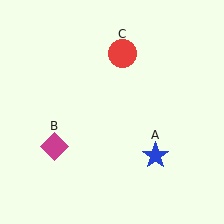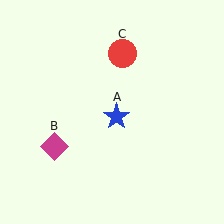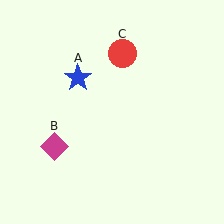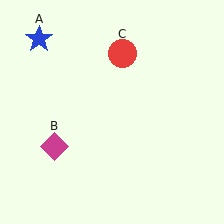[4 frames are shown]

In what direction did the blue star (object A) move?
The blue star (object A) moved up and to the left.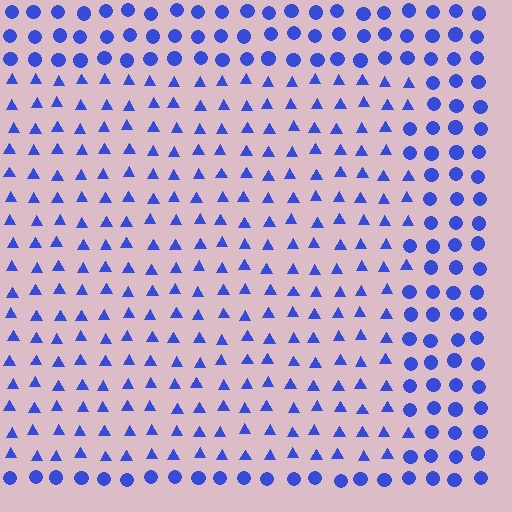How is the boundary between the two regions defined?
The boundary is defined by a change in element shape: triangles inside vs. circles outside. All elements share the same color and spacing.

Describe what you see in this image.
The image is filled with small blue elements arranged in a uniform grid. A rectangle-shaped region contains triangles, while the surrounding area contains circles. The boundary is defined purely by the change in element shape.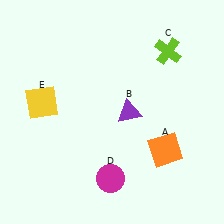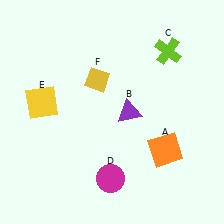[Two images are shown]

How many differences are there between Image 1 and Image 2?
There is 1 difference between the two images.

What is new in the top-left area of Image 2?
A yellow diamond (F) was added in the top-left area of Image 2.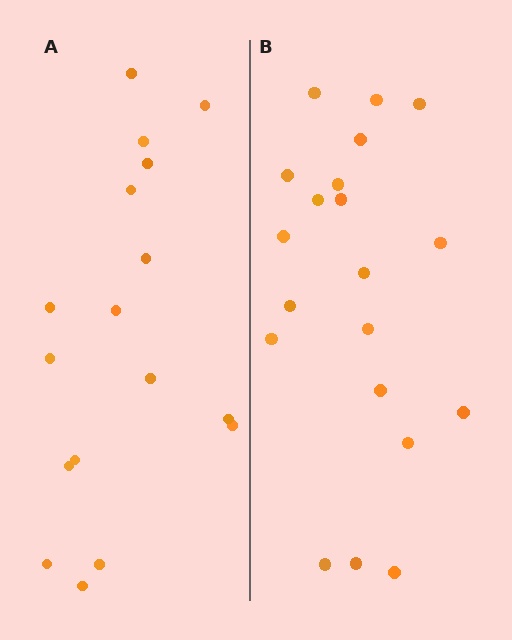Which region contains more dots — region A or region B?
Region B (the right region) has more dots.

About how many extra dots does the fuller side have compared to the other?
Region B has just a few more — roughly 2 or 3 more dots than region A.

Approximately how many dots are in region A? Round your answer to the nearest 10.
About 20 dots. (The exact count is 17, which rounds to 20.)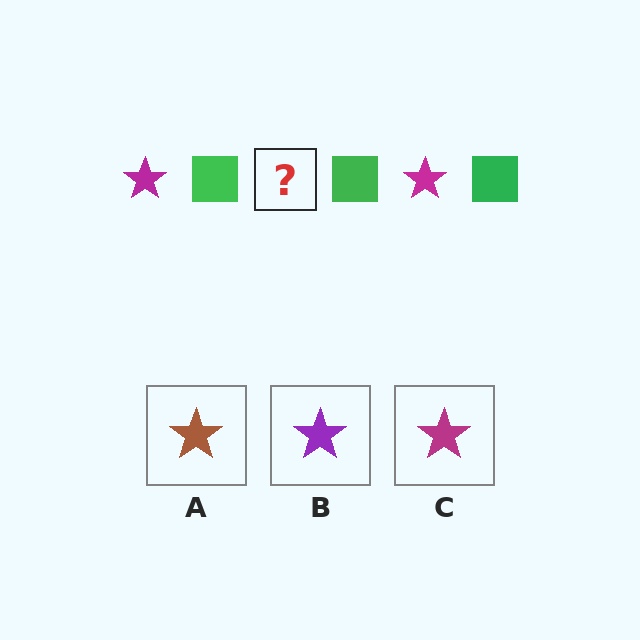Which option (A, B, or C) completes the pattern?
C.